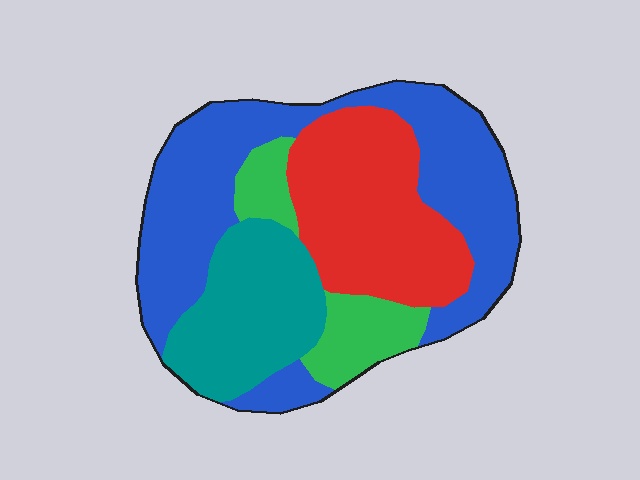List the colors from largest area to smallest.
From largest to smallest: blue, red, teal, green.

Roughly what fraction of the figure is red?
Red covers about 25% of the figure.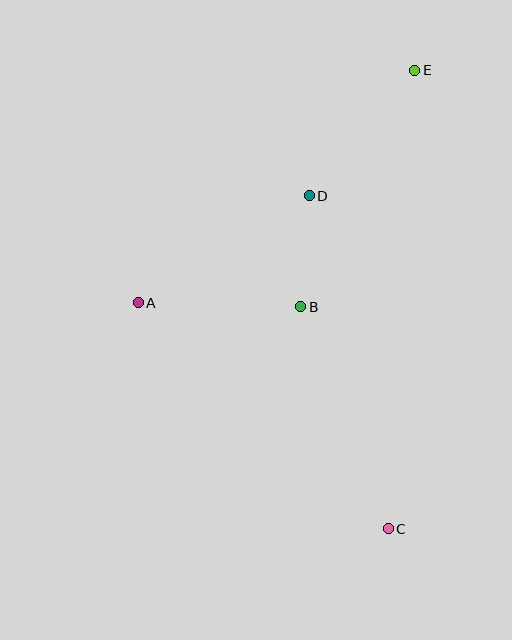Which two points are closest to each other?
Points B and D are closest to each other.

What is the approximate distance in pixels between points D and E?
The distance between D and E is approximately 164 pixels.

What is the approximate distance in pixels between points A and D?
The distance between A and D is approximately 201 pixels.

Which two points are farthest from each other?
Points C and E are farthest from each other.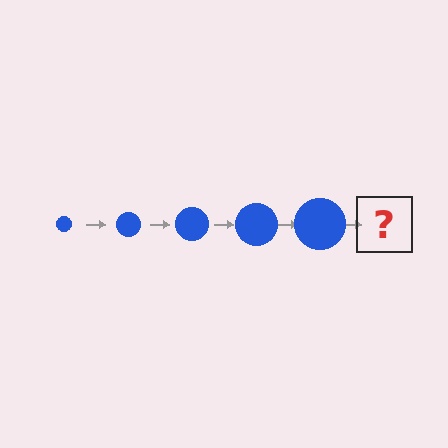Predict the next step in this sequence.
The next step is a blue circle, larger than the previous one.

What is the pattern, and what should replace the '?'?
The pattern is that the circle gets progressively larger each step. The '?' should be a blue circle, larger than the previous one.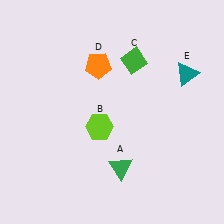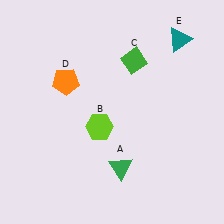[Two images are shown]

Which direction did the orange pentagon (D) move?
The orange pentagon (D) moved left.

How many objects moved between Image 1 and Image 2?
2 objects moved between the two images.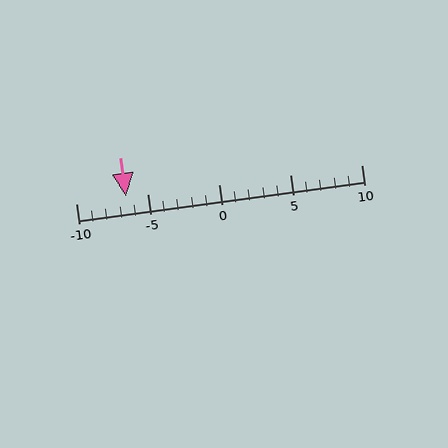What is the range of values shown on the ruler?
The ruler shows values from -10 to 10.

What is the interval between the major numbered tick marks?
The major tick marks are spaced 5 units apart.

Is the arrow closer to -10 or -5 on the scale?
The arrow is closer to -5.